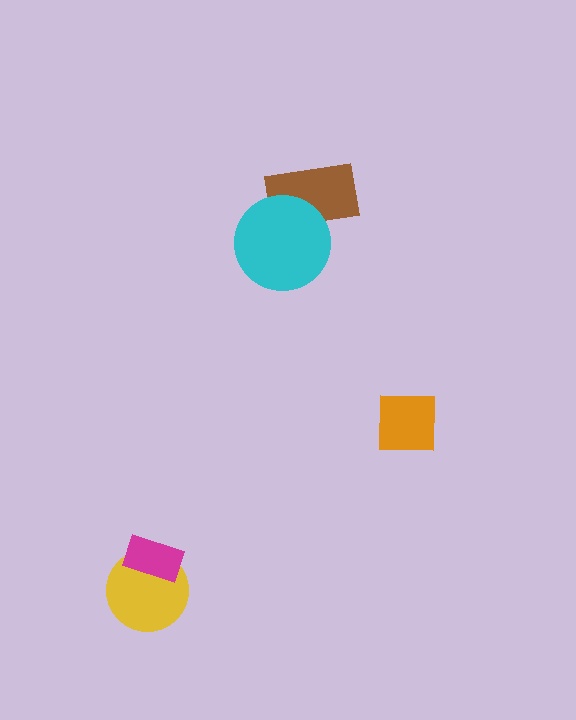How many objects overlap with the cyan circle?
1 object overlaps with the cyan circle.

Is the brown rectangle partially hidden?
Yes, it is partially covered by another shape.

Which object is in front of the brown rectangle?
The cyan circle is in front of the brown rectangle.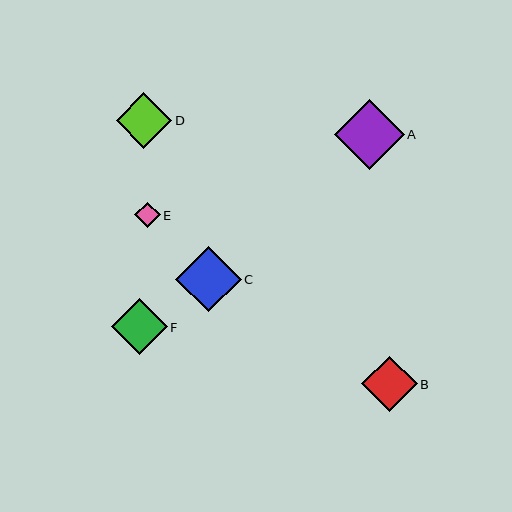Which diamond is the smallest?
Diamond E is the smallest with a size of approximately 26 pixels.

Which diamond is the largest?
Diamond A is the largest with a size of approximately 70 pixels.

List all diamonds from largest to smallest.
From largest to smallest: A, C, D, F, B, E.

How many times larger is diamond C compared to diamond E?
Diamond C is approximately 2.5 times the size of diamond E.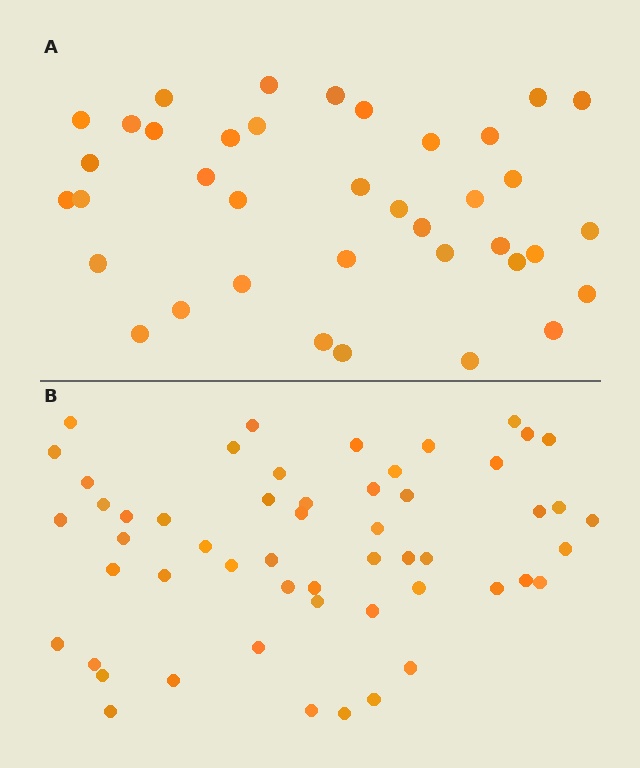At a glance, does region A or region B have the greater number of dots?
Region B (the bottom region) has more dots.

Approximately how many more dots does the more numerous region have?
Region B has approximately 15 more dots than region A.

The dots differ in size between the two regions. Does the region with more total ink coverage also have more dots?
No. Region A has more total ink coverage because its dots are larger, but region B actually contains more individual dots. Total area can be misleading — the number of items is what matters here.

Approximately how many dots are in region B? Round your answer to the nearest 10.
About 50 dots. (The exact count is 54, which rounds to 50.)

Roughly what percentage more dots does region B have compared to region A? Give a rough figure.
About 40% more.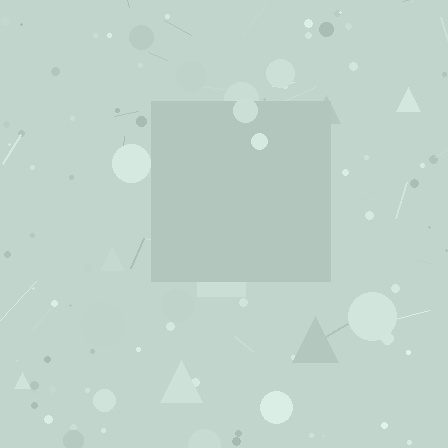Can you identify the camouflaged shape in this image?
The camouflaged shape is a square.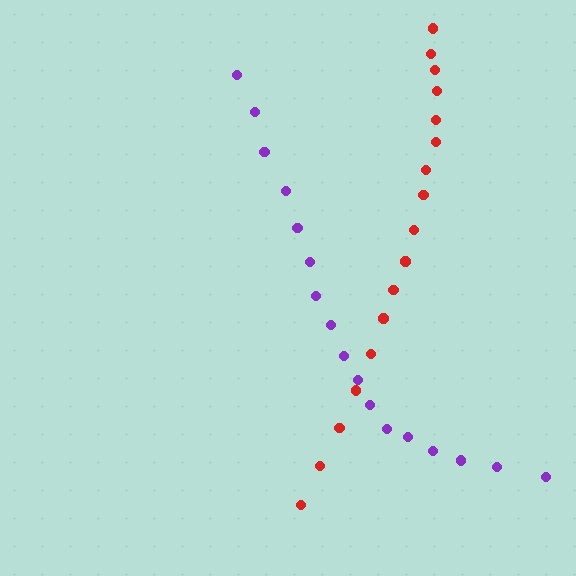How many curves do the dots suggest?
There are 2 distinct paths.